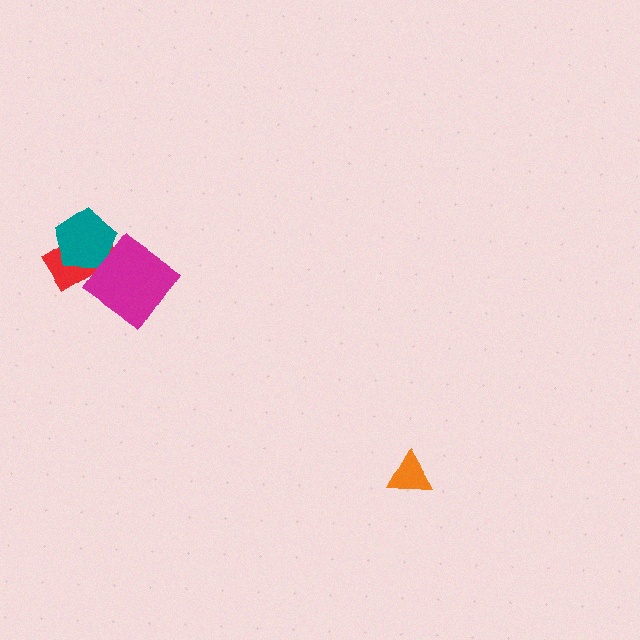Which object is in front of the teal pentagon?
The magenta diamond is in front of the teal pentagon.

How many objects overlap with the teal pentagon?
2 objects overlap with the teal pentagon.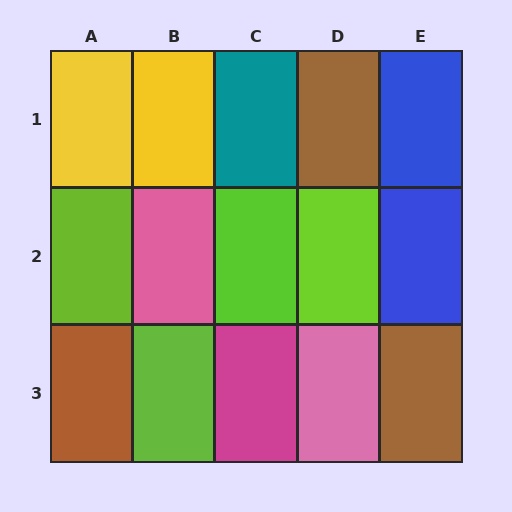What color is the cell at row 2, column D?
Lime.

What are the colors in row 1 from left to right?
Yellow, yellow, teal, brown, blue.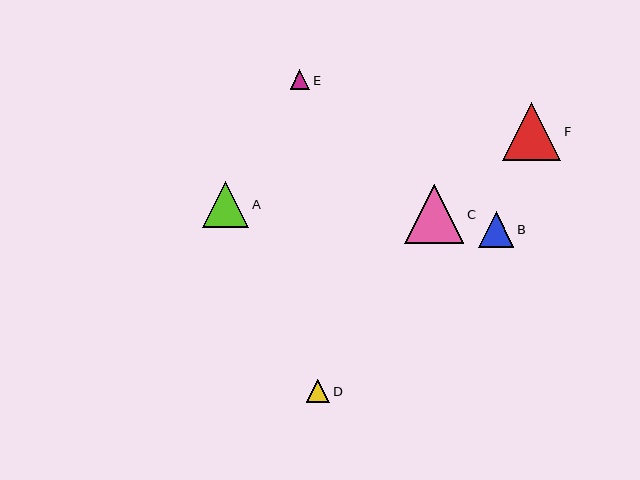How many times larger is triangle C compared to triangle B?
Triangle C is approximately 1.7 times the size of triangle B.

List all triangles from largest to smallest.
From largest to smallest: C, F, A, B, D, E.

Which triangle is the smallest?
Triangle E is the smallest with a size of approximately 20 pixels.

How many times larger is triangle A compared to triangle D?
Triangle A is approximately 2.0 times the size of triangle D.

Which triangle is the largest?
Triangle C is the largest with a size of approximately 59 pixels.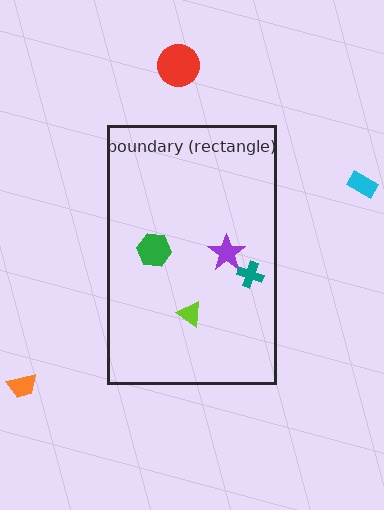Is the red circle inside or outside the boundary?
Outside.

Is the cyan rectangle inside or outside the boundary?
Outside.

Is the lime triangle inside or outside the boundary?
Inside.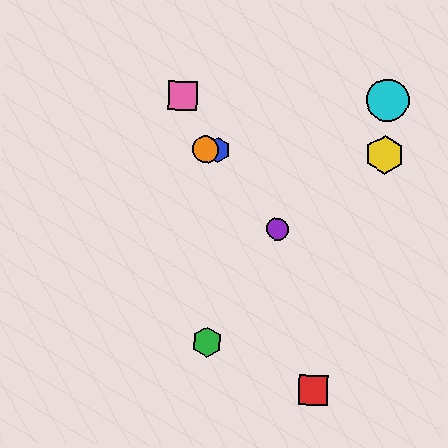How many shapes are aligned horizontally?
3 shapes (the blue hexagon, the yellow hexagon, the orange circle) are aligned horizontally.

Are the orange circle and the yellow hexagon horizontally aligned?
Yes, both are at y≈149.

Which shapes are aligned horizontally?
The blue hexagon, the yellow hexagon, the orange circle are aligned horizontally.